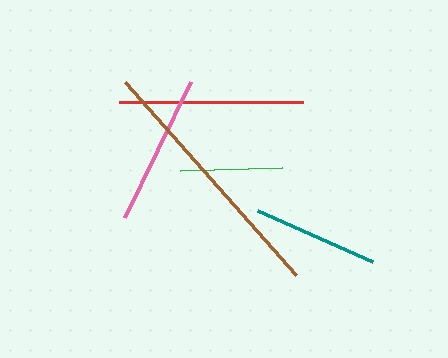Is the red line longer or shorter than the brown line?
The brown line is longer than the red line.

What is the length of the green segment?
The green segment is approximately 102 pixels long.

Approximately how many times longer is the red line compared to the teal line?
The red line is approximately 1.5 times the length of the teal line.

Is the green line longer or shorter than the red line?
The red line is longer than the green line.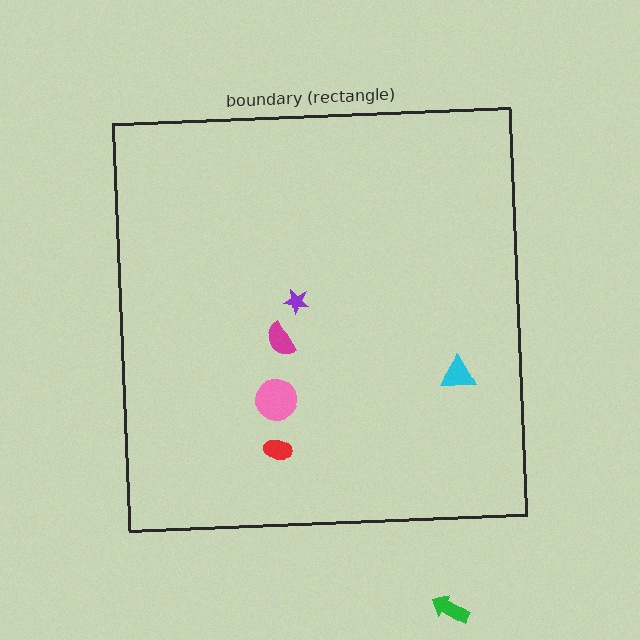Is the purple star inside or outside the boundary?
Inside.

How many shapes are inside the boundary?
5 inside, 1 outside.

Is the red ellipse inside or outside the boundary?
Inside.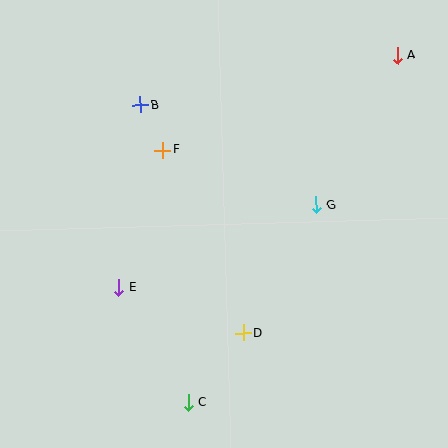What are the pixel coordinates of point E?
Point E is at (118, 287).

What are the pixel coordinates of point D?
Point D is at (244, 333).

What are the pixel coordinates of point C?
Point C is at (188, 403).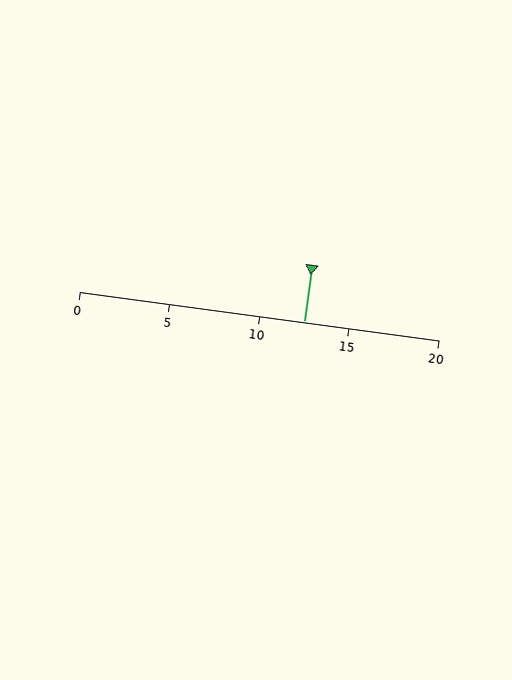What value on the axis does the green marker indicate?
The marker indicates approximately 12.5.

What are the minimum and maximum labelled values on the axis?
The axis runs from 0 to 20.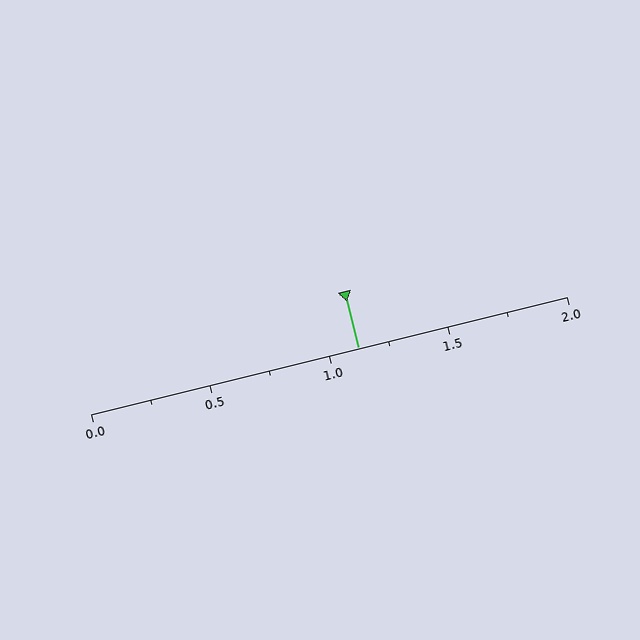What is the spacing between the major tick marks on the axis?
The major ticks are spaced 0.5 apart.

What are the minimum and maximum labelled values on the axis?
The axis runs from 0.0 to 2.0.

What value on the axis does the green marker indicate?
The marker indicates approximately 1.12.